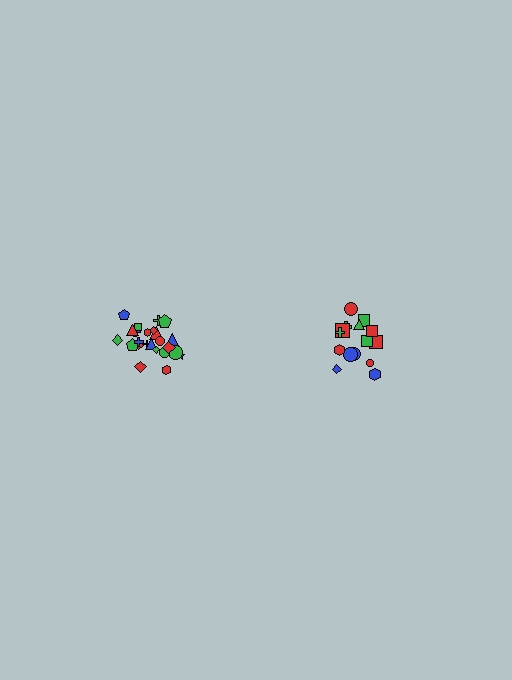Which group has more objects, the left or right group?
The left group.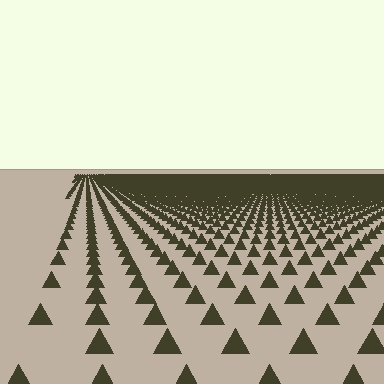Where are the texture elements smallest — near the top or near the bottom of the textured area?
Near the top.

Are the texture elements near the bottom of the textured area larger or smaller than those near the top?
Larger. Near the bottom, elements are closer to the viewer and appear at a bigger on-screen size.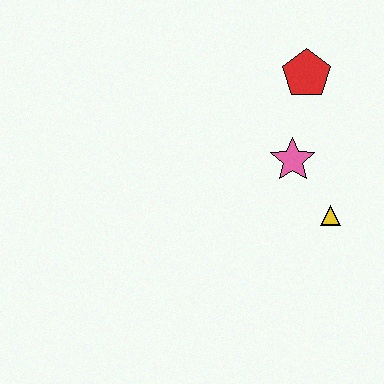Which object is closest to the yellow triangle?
The pink star is closest to the yellow triangle.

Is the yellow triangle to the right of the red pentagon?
Yes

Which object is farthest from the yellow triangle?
The red pentagon is farthest from the yellow triangle.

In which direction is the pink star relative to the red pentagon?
The pink star is below the red pentagon.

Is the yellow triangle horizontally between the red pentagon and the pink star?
No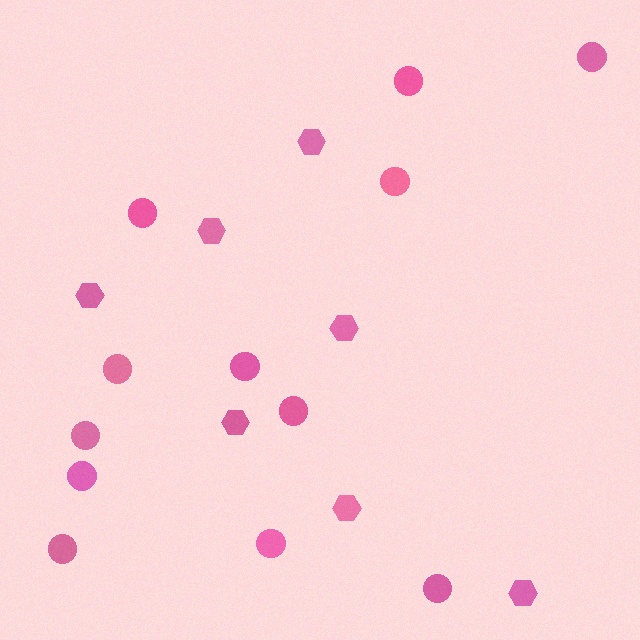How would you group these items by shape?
There are 2 groups: one group of circles (12) and one group of hexagons (7).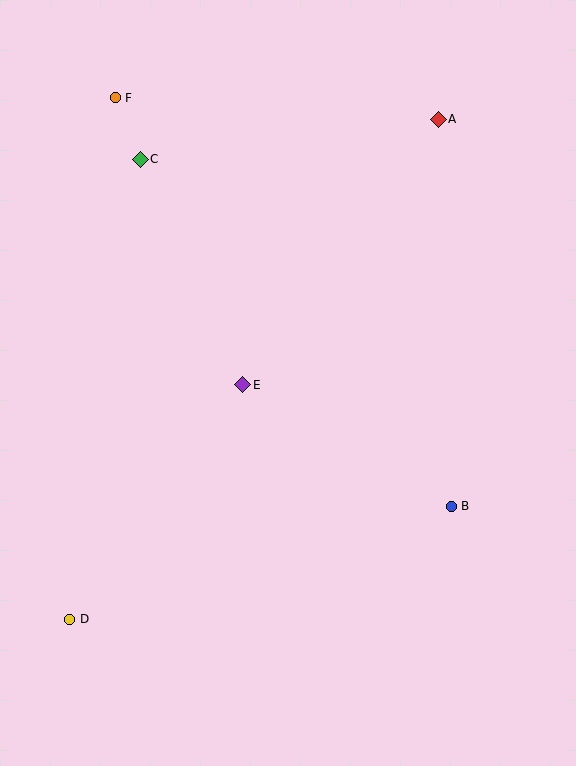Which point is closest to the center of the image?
Point E at (243, 385) is closest to the center.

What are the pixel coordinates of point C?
Point C is at (140, 159).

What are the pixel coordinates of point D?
Point D is at (70, 619).